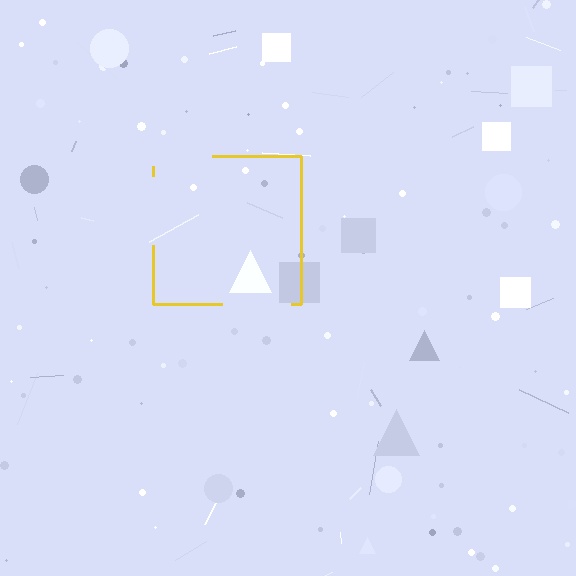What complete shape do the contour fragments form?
The contour fragments form a square.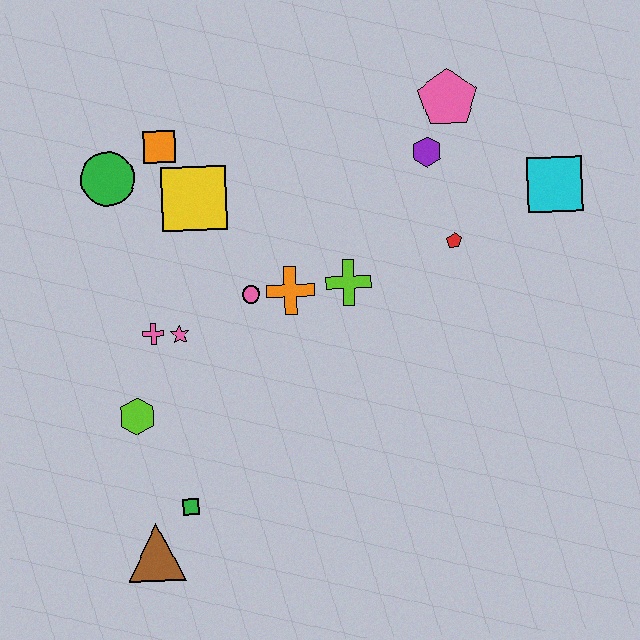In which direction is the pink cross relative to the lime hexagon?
The pink cross is above the lime hexagon.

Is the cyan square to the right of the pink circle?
Yes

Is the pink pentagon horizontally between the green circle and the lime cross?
No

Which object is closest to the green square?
The brown triangle is closest to the green square.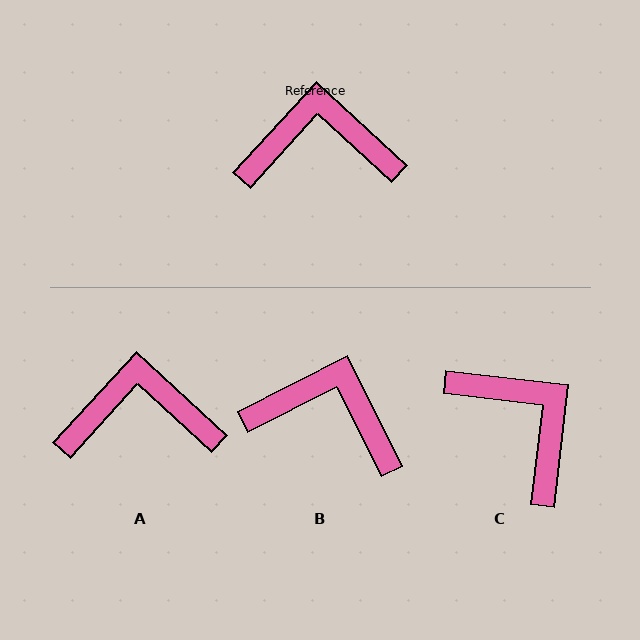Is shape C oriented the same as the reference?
No, it is off by about 54 degrees.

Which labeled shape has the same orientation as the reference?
A.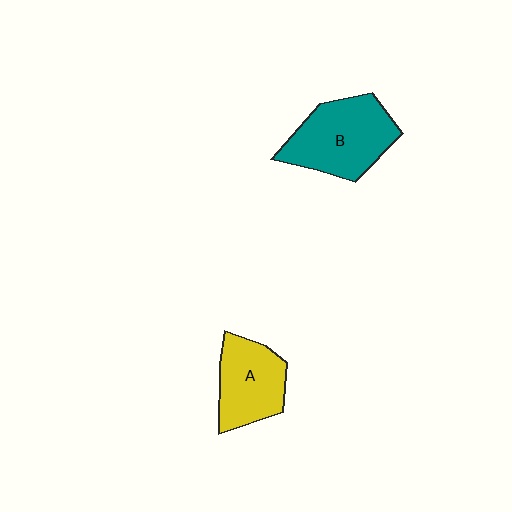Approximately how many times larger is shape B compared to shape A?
Approximately 1.3 times.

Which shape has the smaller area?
Shape A (yellow).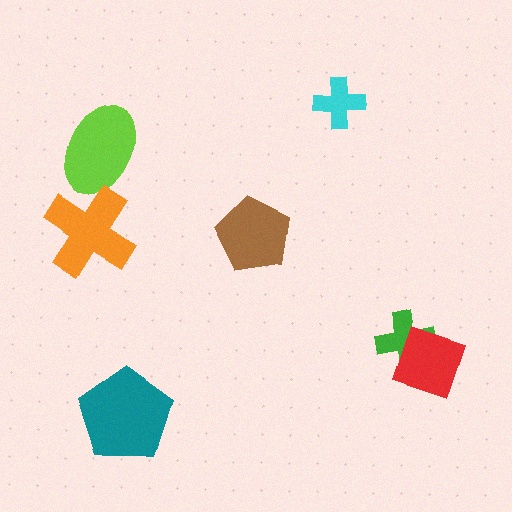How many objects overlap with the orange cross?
1 object overlaps with the orange cross.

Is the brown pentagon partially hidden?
No, no other shape covers it.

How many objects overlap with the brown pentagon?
0 objects overlap with the brown pentagon.